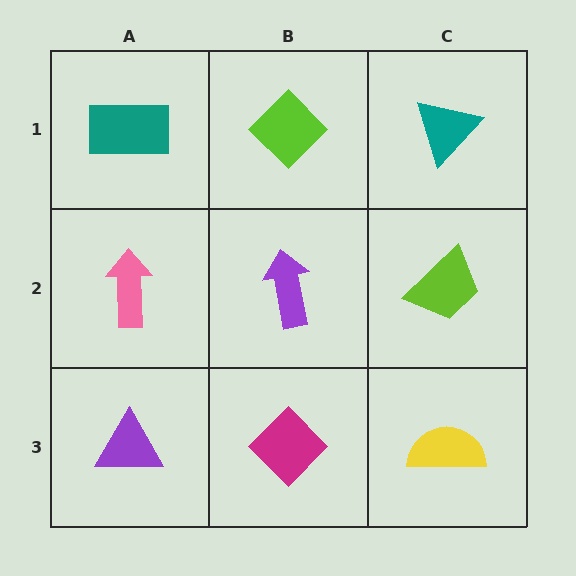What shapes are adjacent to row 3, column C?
A lime trapezoid (row 2, column C), a magenta diamond (row 3, column B).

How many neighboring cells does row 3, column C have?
2.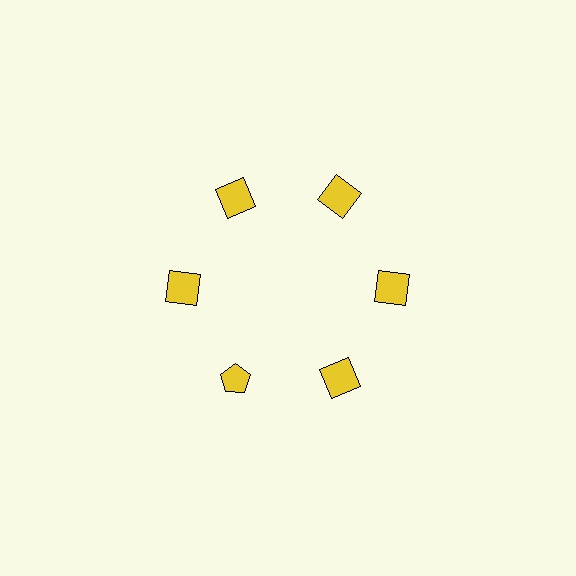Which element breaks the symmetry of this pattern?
The yellow pentagon at roughly the 7 o'clock position breaks the symmetry. All other shapes are yellow squares.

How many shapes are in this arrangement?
There are 6 shapes arranged in a ring pattern.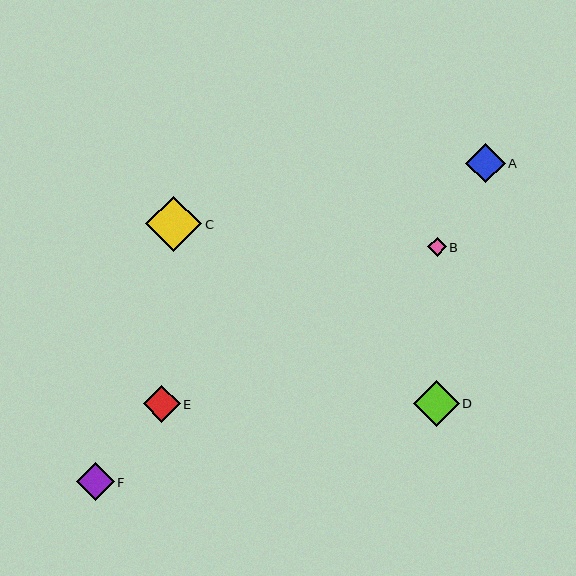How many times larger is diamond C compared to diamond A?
Diamond C is approximately 1.4 times the size of diamond A.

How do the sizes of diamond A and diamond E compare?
Diamond A and diamond E are approximately the same size.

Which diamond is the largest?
Diamond C is the largest with a size of approximately 56 pixels.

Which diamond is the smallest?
Diamond B is the smallest with a size of approximately 18 pixels.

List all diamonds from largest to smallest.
From largest to smallest: C, D, A, F, E, B.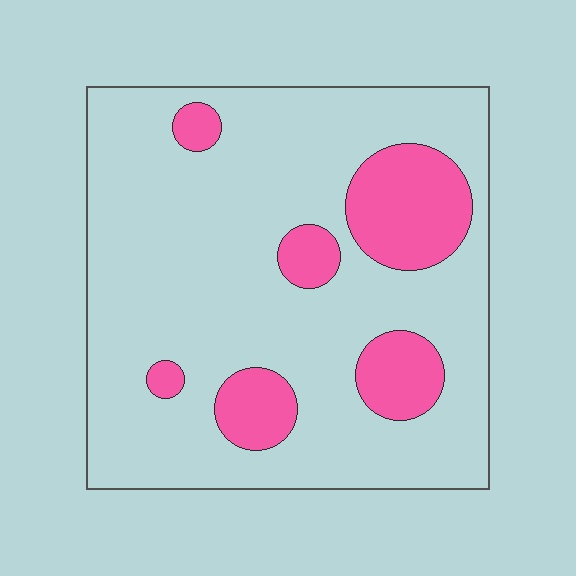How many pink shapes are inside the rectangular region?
6.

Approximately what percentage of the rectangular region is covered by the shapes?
Approximately 20%.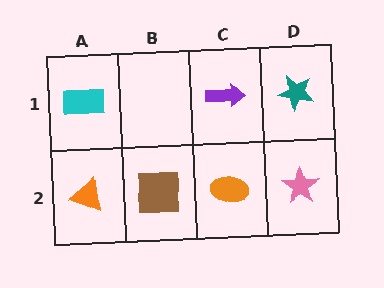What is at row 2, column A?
An orange triangle.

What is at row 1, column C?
A purple arrow.